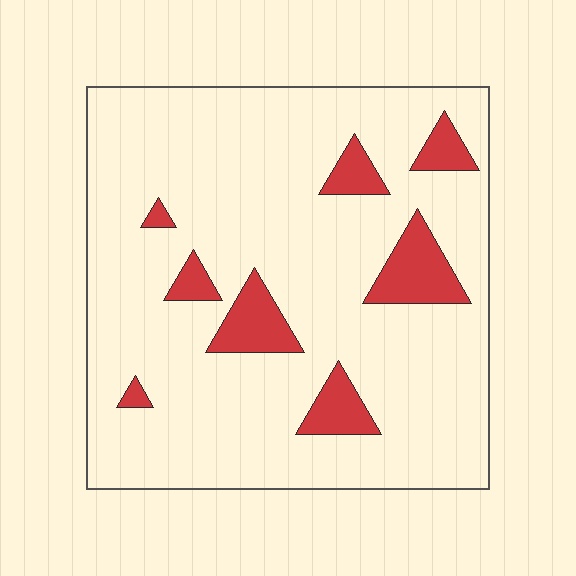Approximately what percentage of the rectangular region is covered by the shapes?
Approximately 10%.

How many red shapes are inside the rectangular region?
8.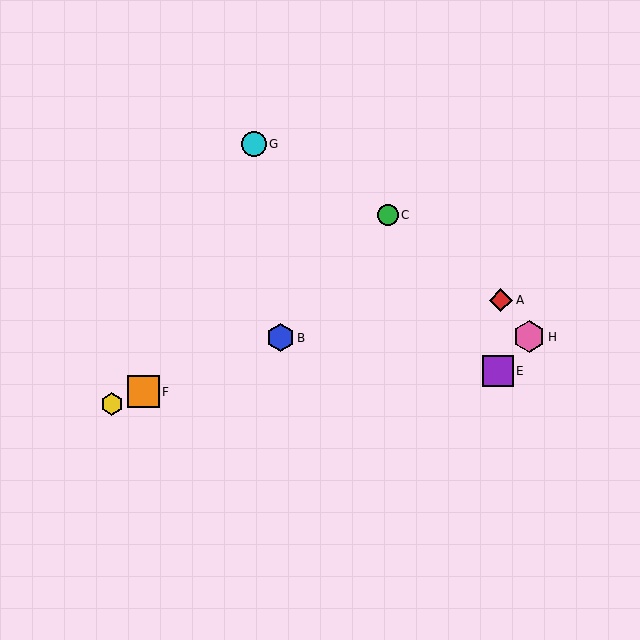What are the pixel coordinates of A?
Object A is at (501, 300).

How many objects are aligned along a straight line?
3 objects (B, D, F) are aligned along a straight line.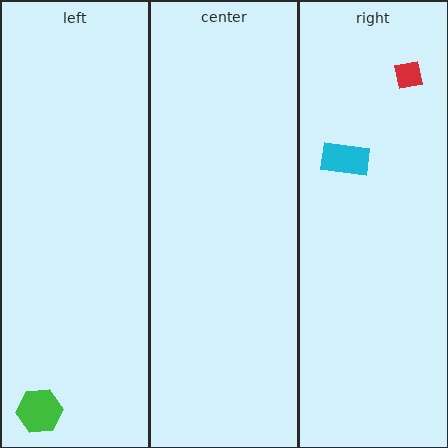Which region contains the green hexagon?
The left region.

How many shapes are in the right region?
2.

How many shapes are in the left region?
1.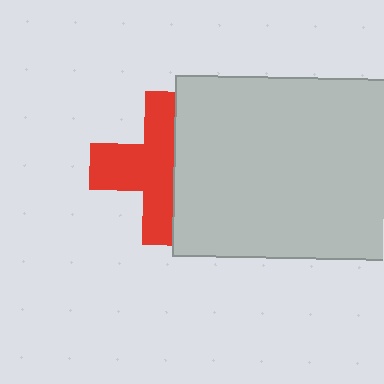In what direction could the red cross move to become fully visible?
The red cross could move left. That would shift it out from behind the light gray rectangle entirely.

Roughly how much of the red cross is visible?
About half of it is visible (roughly 59%).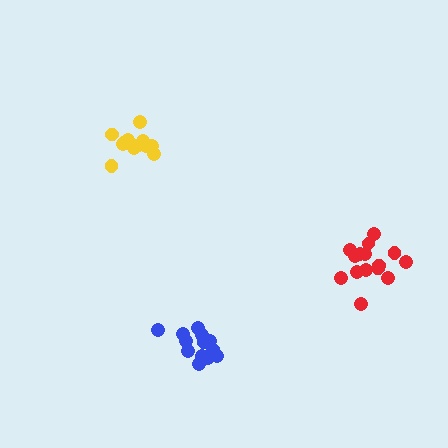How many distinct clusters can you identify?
There are 3 distinct clusters.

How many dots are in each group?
Group 1: 14 dots, Group 2: 12 dots, Group 3: 15 dots (41 total).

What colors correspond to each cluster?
The clusters are colored: blue, yellow, red.